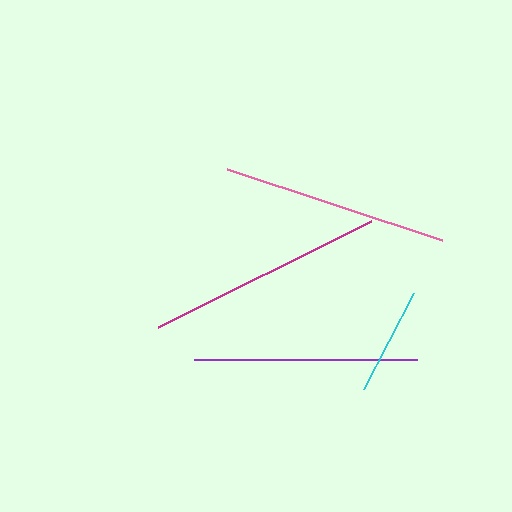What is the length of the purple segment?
The purple segment is approximately 222 pixels long.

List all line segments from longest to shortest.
From longest to shortest: magenta, pink, purple, cyan.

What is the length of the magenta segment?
The magenta segment is approximately 237 pixels long.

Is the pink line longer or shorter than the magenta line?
The magenta line is longer than the pink line.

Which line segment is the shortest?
The cyan line is the shortest at approximately 108 pixels.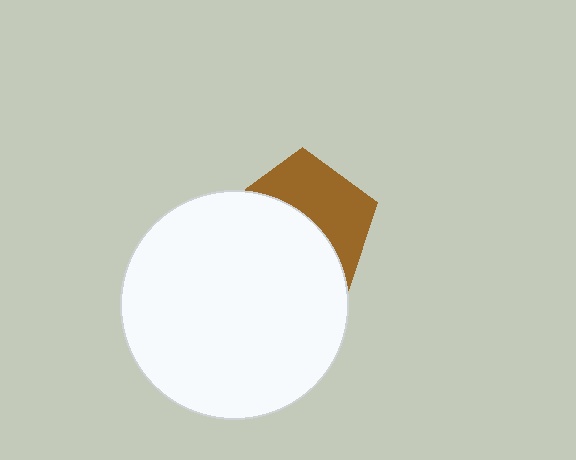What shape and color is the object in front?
The object in front is a white circle.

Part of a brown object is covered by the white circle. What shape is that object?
It is a pentagon.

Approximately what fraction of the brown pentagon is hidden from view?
Roughly 54% of the brown pentagon is hidden behind the white circle.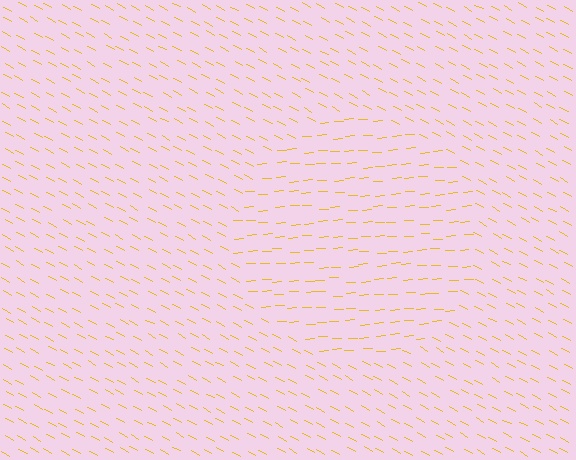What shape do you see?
I see a circle.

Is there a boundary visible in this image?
Yes, there is a texture boundary formed by a change in line orientation.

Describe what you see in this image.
The image is filled with small yellow line segments. A circle region in the image has lines oriented differently from the surrounding lines, creating a visible texture boundary.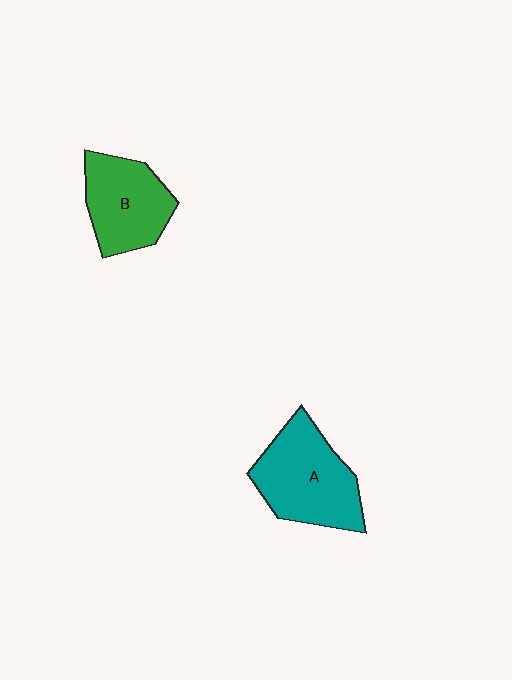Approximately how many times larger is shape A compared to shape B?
Approximately 1.2 times.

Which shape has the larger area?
Shape A (teal).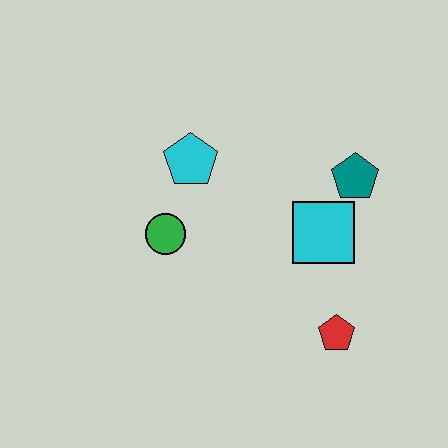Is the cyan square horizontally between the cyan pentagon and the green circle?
No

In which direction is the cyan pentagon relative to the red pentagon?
The cyan pentagon is above the red pentagon.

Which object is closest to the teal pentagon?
The cyan square is closest to the teal pentagon.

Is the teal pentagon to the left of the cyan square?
No